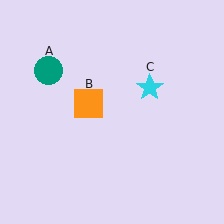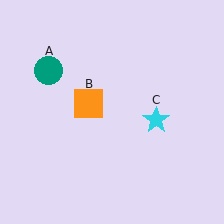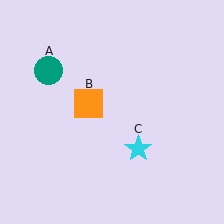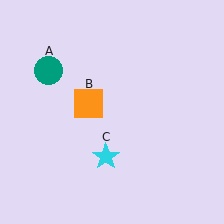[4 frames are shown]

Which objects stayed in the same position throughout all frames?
Teal circle (object A) and orange square (object B) remained stationary.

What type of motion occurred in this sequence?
The cyan star (object C) rotated clockwise around the center of the scene.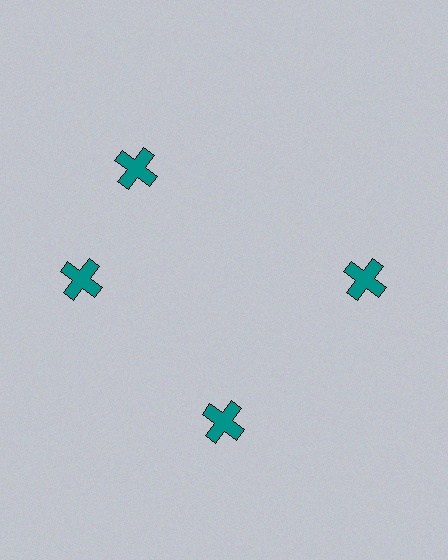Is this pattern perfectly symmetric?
No. The 4 teal crosses are arranged in a ring, but one element near the 12 o'clock position is rotated out of alignment along the ring, breaking the 4-fold rotational symmetry.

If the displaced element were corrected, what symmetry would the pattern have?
It would have 4-fold rotational symmetry — the pattern would map onto itself every 90 degrees.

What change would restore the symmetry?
The symmetry would be restored by rotating it back into even spacing with its neighbors so that all 4 crosses sit at equal angles and equal distance from the center.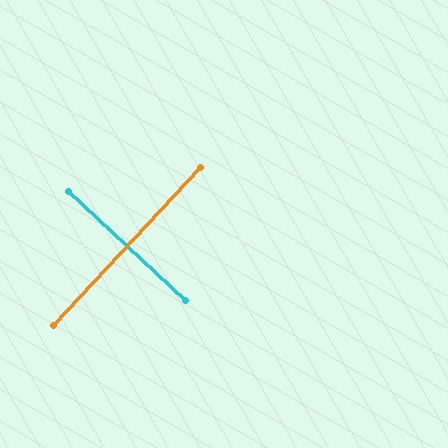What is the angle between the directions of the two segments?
Approximately 90 degrees.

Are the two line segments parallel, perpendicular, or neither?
Perpendicular — they meet at approximately 90°.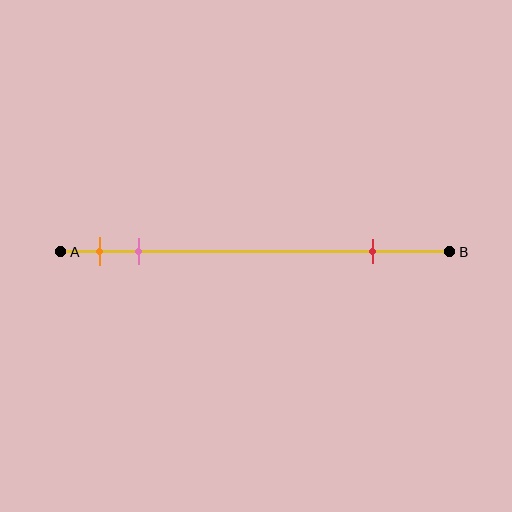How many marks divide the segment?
There are 3 marks dividing the segment.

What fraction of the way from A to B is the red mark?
The red mark is approximately 80% (0.8) of the way from A to B.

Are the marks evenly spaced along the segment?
No, the marks are not evenly spaced.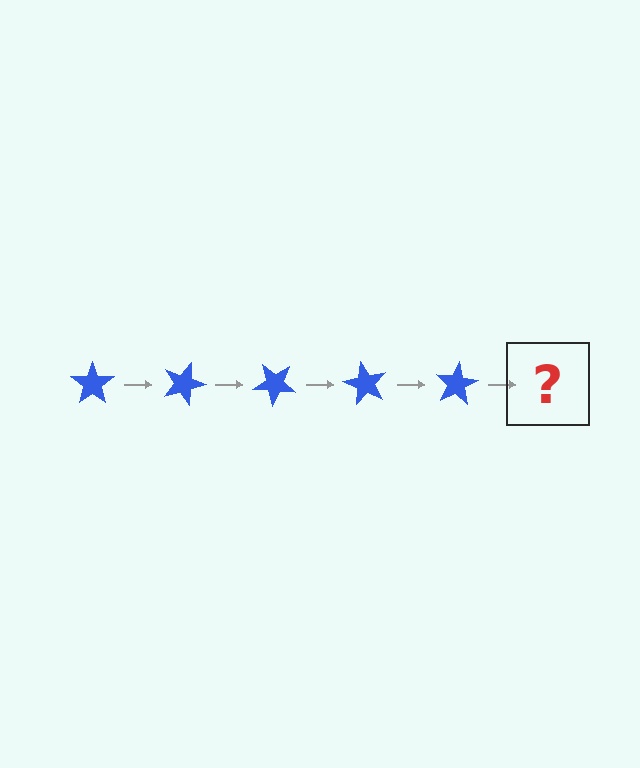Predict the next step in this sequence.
The next step is a blue star rotated 100 degrees.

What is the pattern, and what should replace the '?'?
The pattern is that the star rotates 20 degrees each step. The '?' should be a blue star rotated 100 degrees.